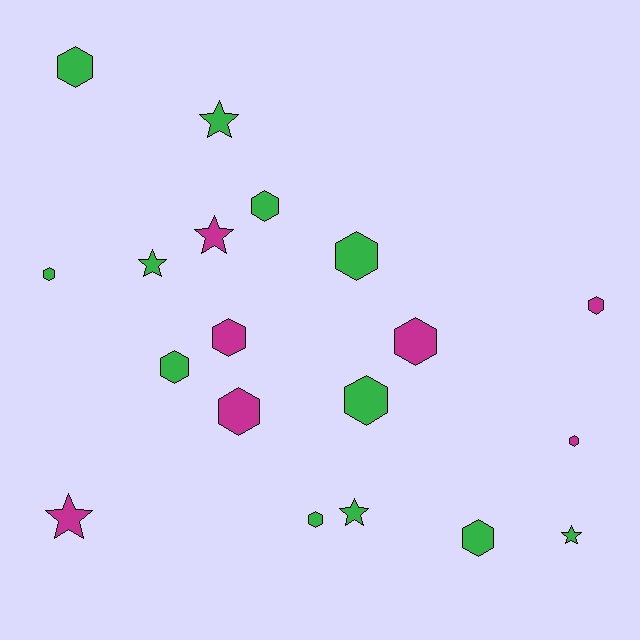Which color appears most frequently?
Green, with 12 objects.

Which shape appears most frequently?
Hexagon, with 13 objects.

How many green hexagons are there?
There are 8 green hexagons.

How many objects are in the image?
There are 19 objects.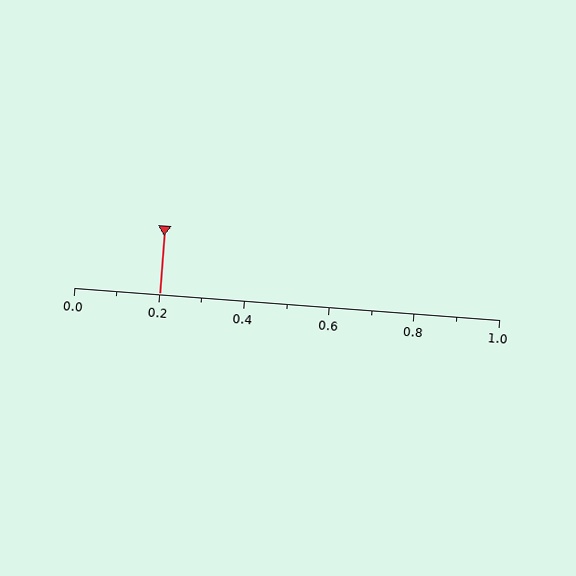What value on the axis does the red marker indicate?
The marker indicates approximately 0.2.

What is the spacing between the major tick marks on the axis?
The major ticks are spaced 0.2 apart.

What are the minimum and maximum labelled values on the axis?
The axis runs from 0.0 to 1.0.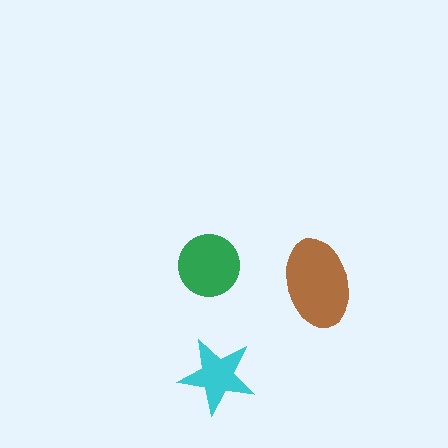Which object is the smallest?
The cyan star.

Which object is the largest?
The brown ellipse.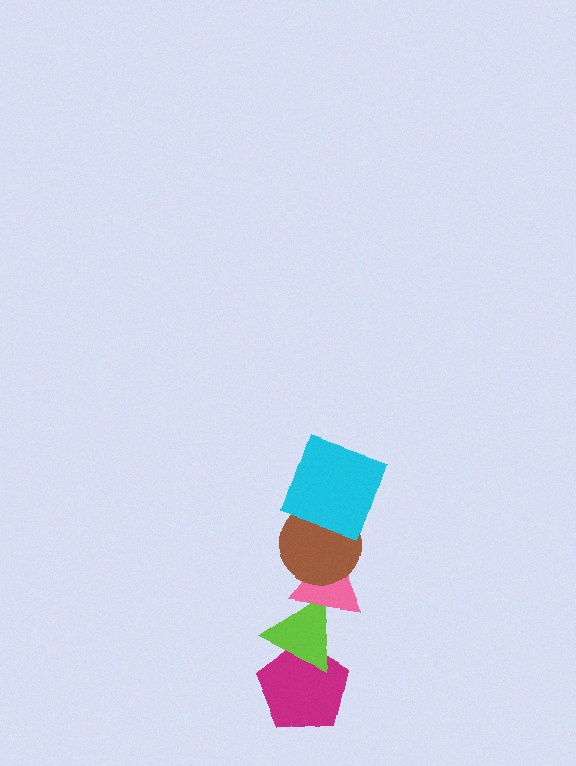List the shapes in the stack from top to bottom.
From top to bottom: the cyan square, the brown circle, the pink triangle, the lime triangle, the magenta pentagon.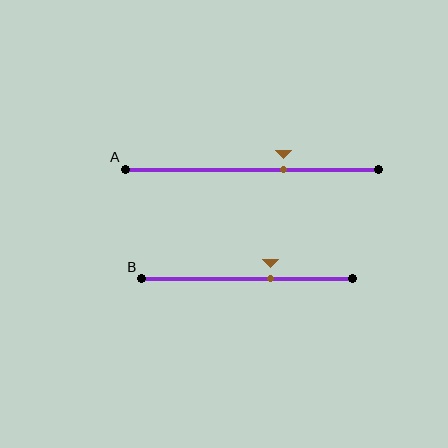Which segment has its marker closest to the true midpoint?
Segment B has its marker closest to the true midpoint.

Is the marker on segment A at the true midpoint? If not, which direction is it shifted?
No, the marker on segment A is shifted to the right by about 12% of the segment length.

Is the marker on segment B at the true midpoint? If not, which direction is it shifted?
No, the marker on segment B is shifted to the right by about 11% of the segment length.